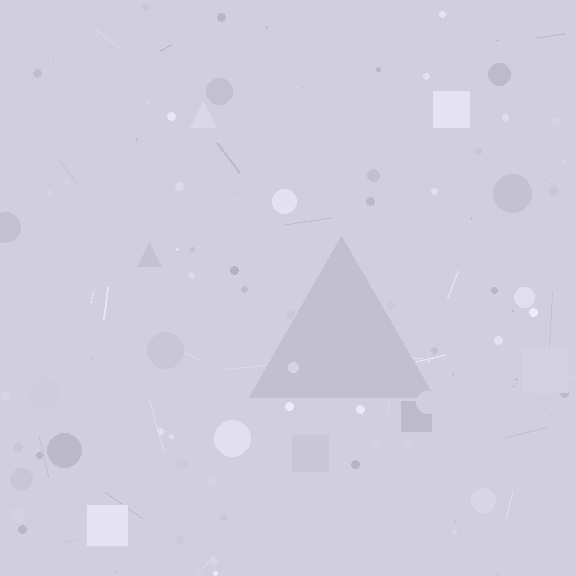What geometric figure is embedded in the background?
A triangle is embedded in the background.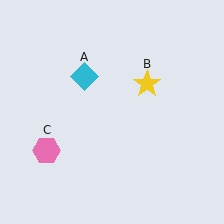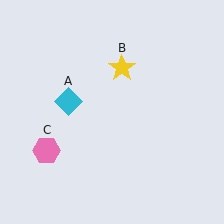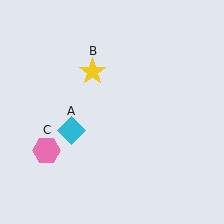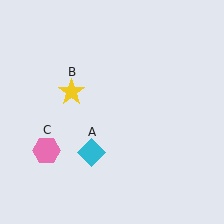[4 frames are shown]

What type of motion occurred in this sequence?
The cyan diamond (object A), yellow star (object B) rotated counterclockwise around the center of the scene.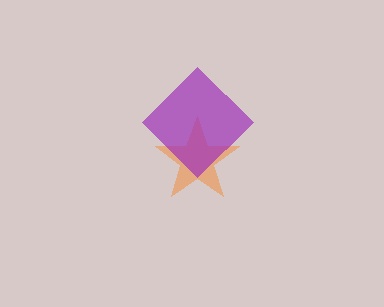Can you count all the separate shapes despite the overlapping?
Yes, there are 2 separate shapes.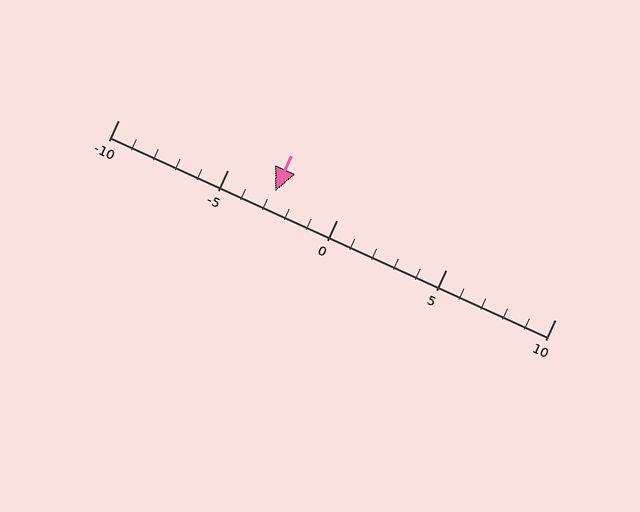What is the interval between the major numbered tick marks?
The major tick marks are spaced 5 units apart.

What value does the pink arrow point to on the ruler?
The pink arrow points to approximately -3.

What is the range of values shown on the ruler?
The ruler shows values from -10 to 10.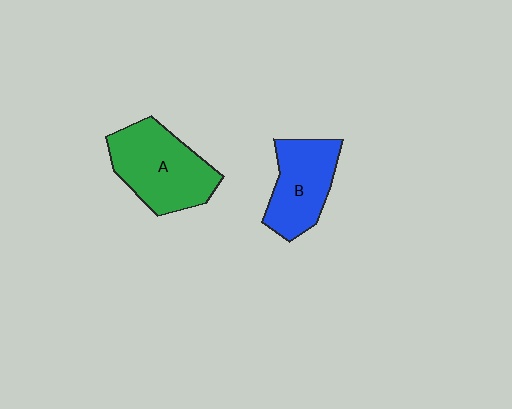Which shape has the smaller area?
Shape B (blue).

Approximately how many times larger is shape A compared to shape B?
Approximately 1.3 times.